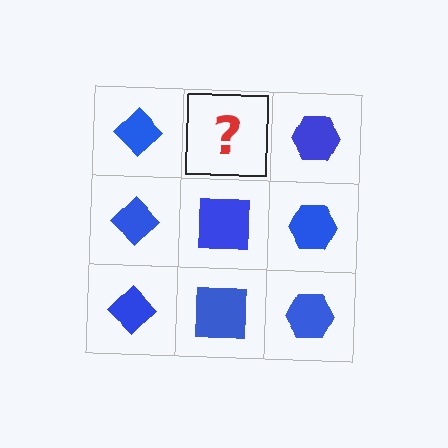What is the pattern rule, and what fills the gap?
The rule is that each column has a consistent shape. The gap should be filled with a blue square.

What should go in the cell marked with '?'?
The missing cell should contain a blue square.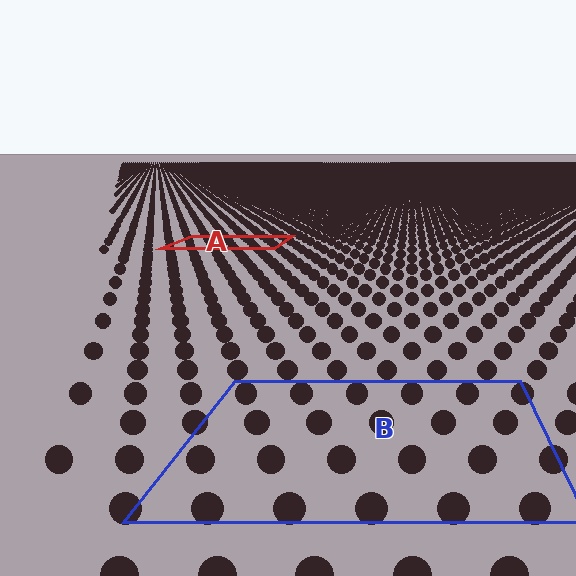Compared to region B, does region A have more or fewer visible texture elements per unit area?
Region A has more texture elements per unit area — they are packed more densely because it is farther away.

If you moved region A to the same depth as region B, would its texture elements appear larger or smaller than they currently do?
They would appear larger. At a closer depth, the same texture elements are projected at a bigger on-screen size.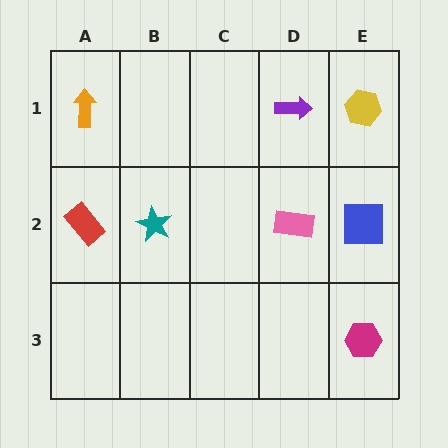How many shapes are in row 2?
4 shapes.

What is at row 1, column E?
A yellow hexagon.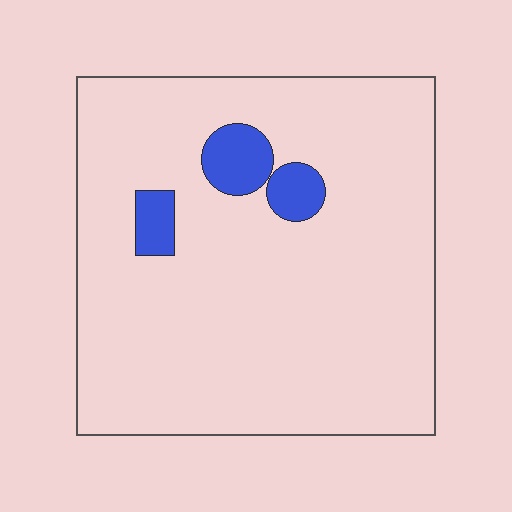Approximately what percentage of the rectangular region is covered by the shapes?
Approximately 5%.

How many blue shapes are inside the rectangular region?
3.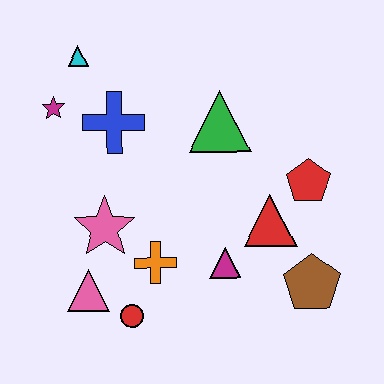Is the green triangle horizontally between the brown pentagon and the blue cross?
Yes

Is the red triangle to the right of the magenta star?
Yes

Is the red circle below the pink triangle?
Yes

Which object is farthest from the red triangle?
The cyan triangle is farthest from the red triangle.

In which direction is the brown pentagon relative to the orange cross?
The brown pentagon is to the right of the orange cross.